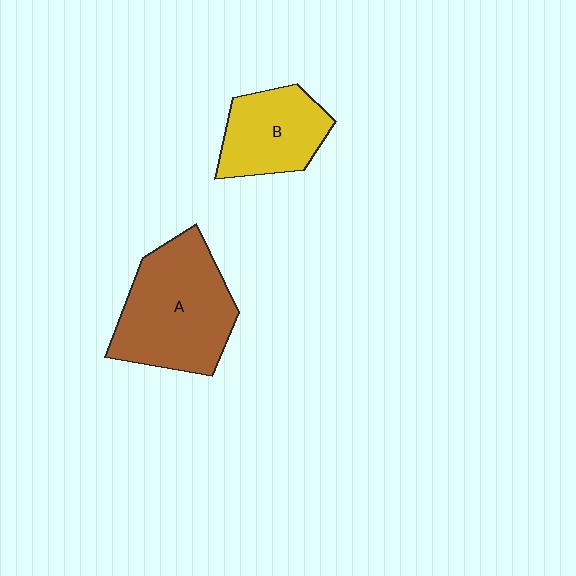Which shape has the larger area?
Shape A (brown).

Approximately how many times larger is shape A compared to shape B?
Approximately 1.6 times.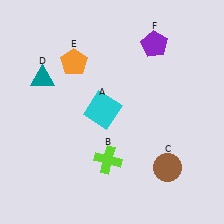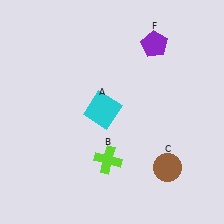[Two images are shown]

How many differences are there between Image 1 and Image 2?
There are 2 differences between the two images.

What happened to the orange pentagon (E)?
The orange pentagon (E) was removed in Image 2. It was in the top-left area of Image 1.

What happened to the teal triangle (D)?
The teal triangle (D) was removed in Image 2. It was in the top-left area of Image 1.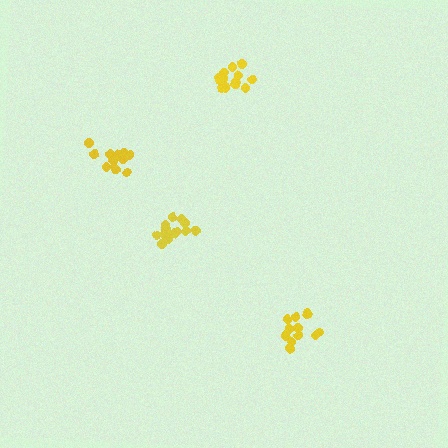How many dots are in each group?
Group 1: 14 dots, Group 2: 14 dots, Group 3: 13 dots, Group 4: 13 dots (54 total).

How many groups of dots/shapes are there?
There are 4 groups.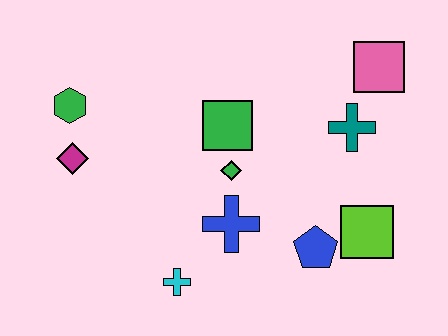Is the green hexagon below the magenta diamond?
No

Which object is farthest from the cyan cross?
The pink square is farthest from the cyan cross.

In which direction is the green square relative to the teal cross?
The green square is to the left of the teal cross.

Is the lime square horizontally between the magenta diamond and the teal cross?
No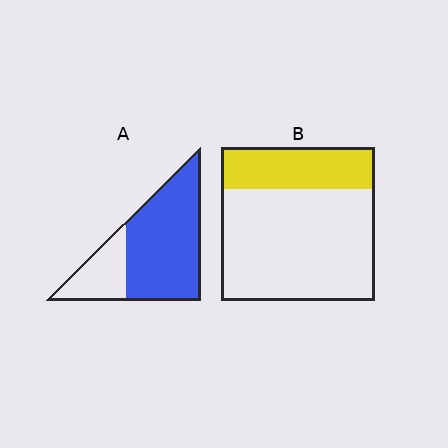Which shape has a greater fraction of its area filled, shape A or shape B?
Shape A.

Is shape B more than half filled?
No.